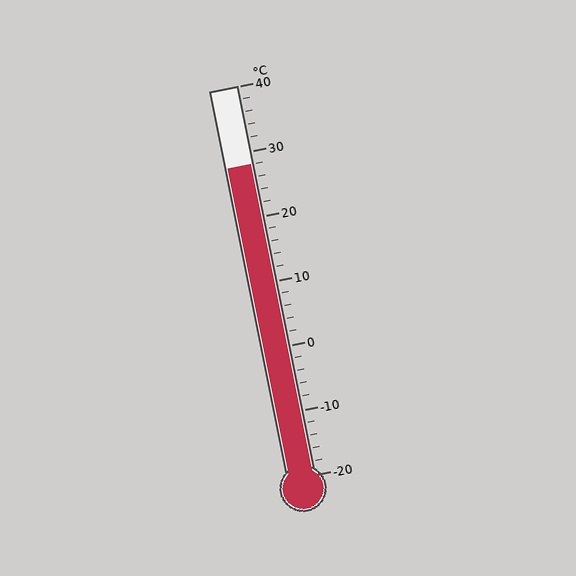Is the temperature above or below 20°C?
The temperature is above 20°C.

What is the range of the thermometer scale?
The thermometer scale ranges from -20°C to 40°C.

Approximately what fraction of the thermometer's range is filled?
The thermometer is filled to approximately 80% of its range.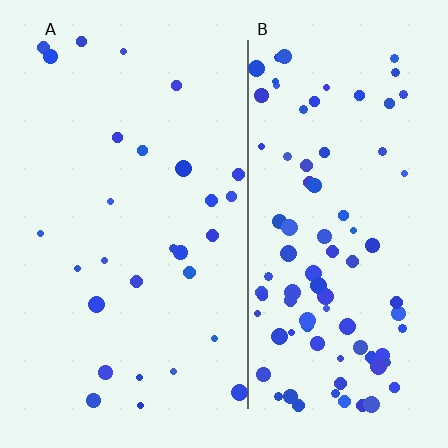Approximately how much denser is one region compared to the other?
Approximately 3.1× — region B over region A.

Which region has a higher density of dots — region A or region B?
B (the right).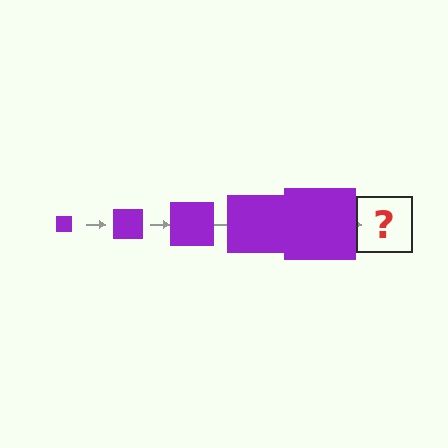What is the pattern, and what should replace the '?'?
The pattern is that the square gets progressively larger each step. The '?' should be a purple square, larger than the previous one.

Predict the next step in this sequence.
The next step is a purple square, larger than the previous one.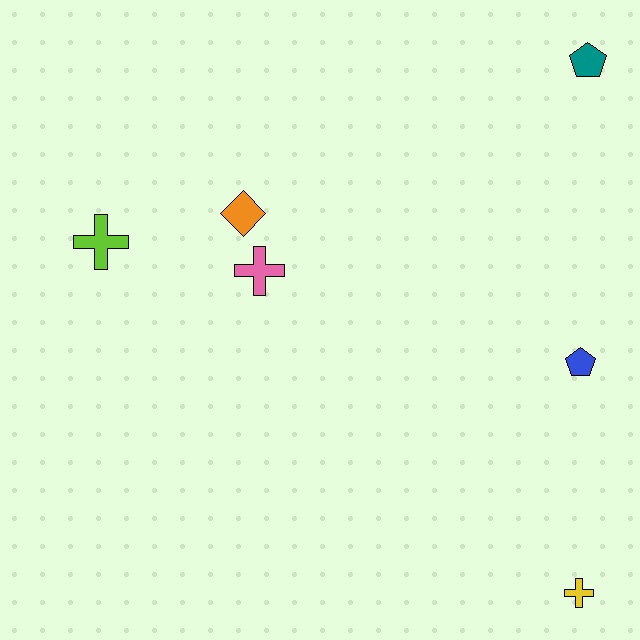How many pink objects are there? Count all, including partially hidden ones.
There is 1 pink object.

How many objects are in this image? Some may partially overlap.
There are 6 objects.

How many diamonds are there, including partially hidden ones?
There is 1 diamond.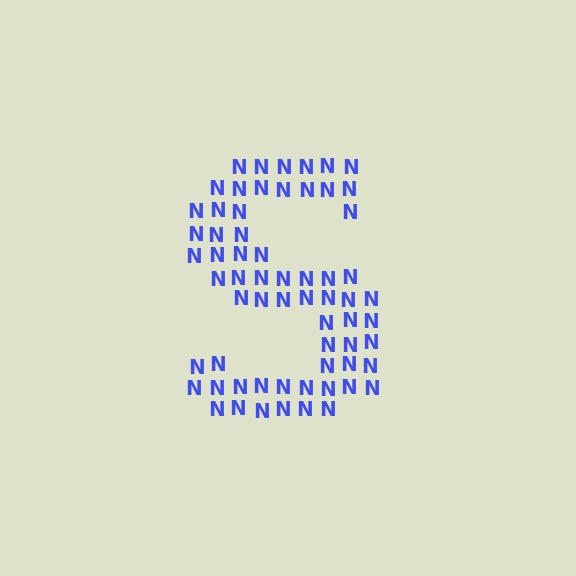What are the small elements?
The small elements are letter N's.